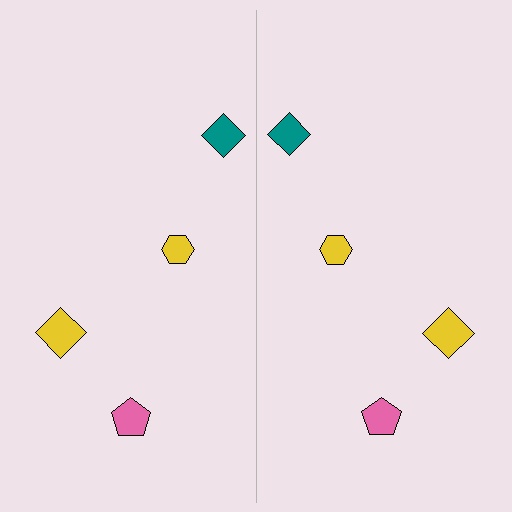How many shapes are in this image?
There are 8 shapes in this image.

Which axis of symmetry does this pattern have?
The pattern has a vertical axis of symmetry running through the center of the image.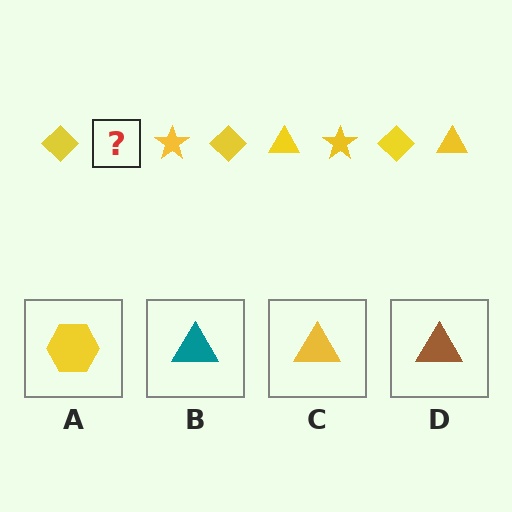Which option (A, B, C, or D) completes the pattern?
C.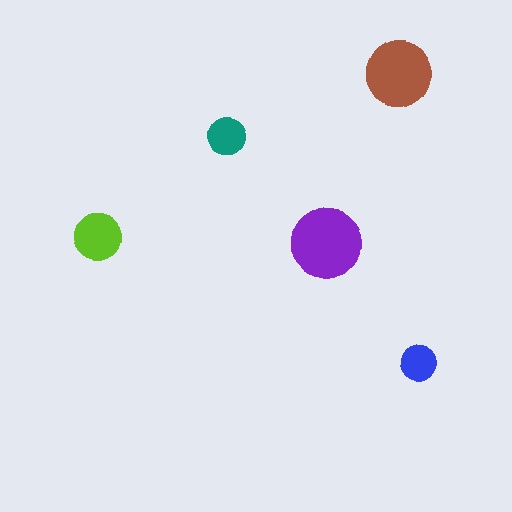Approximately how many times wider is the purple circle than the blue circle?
About 2 times wider.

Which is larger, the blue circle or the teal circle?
The teal one.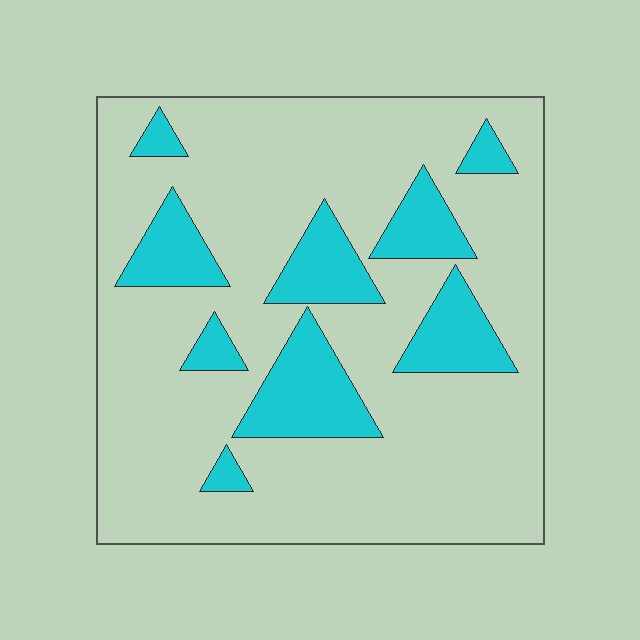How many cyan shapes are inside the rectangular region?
9.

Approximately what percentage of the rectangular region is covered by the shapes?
Approximately 20%.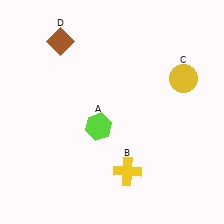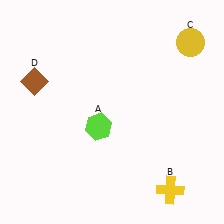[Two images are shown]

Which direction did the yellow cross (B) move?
The yellow cross (B) moved right.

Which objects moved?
The objects that moved are: the yellow cross (B), the yellow circle (C), the brown diamond (D).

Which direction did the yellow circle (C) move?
The yellow circle (C) moved up.